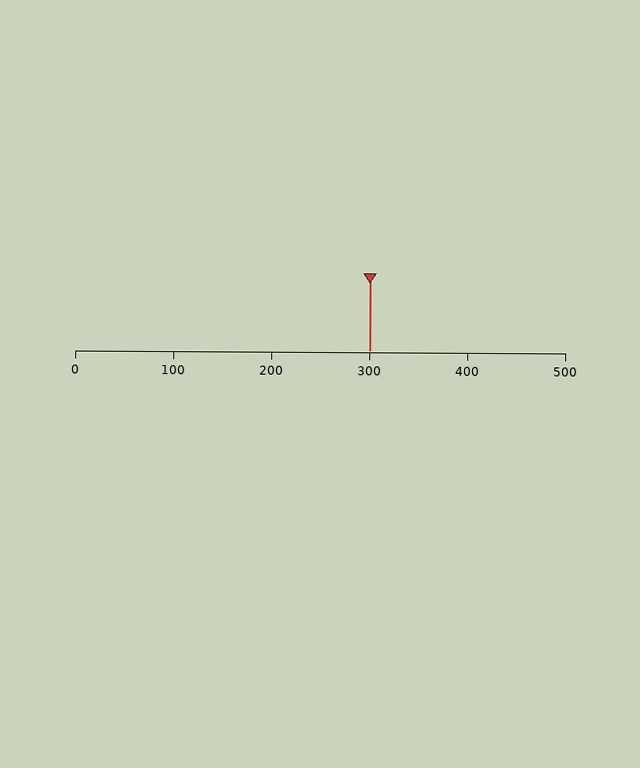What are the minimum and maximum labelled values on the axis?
The axis runs from 0 to 500.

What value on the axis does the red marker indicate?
The marker indicates approximately 300.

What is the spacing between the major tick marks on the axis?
The major ticks are spaced 100 apart.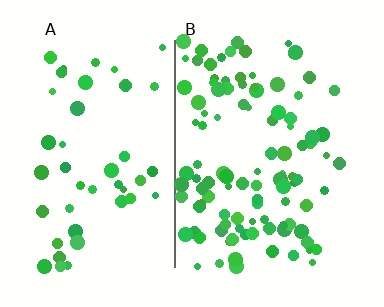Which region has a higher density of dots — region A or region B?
B (the right).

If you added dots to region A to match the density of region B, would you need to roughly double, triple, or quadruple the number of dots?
Approximately double.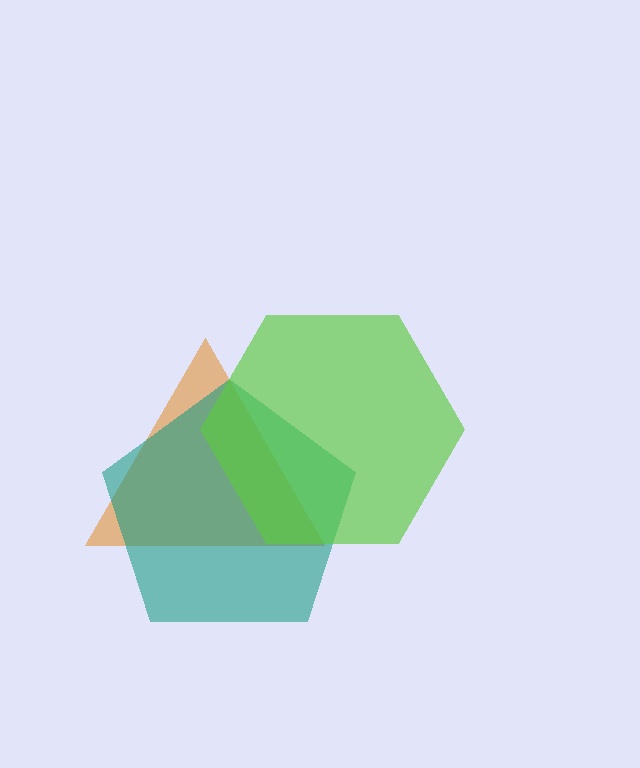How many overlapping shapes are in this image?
There are 3 overlapping shapes in the image.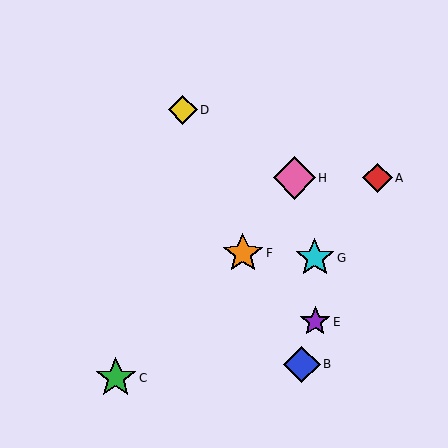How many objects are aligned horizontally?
2 objects (A, H) are aligned horizontally.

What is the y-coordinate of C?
Object C is at y≈378.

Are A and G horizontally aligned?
No, A is at y≈178 and G is at y≈258.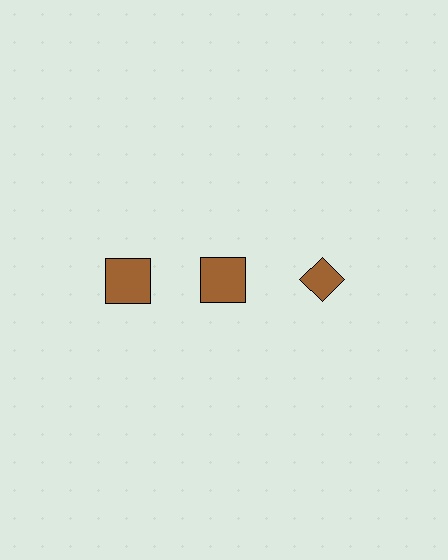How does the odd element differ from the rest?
It has a different shape: diamond instead of square.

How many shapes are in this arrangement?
There are 3 shapes arranged in a grid pattern.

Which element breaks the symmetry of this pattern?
The brown diamond in the top row, center column breaks the symmetry. All other shapes are brown squares.